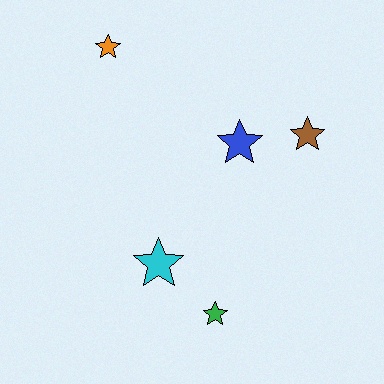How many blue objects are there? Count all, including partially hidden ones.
There is 1 blue object.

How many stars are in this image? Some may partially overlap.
There are 5 stars.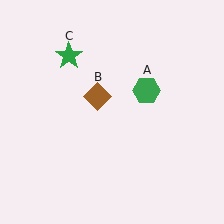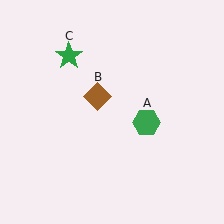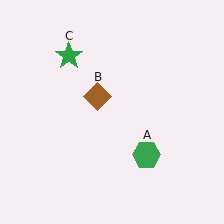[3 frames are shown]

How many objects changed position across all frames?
1 object changed position: green hexagon (object A).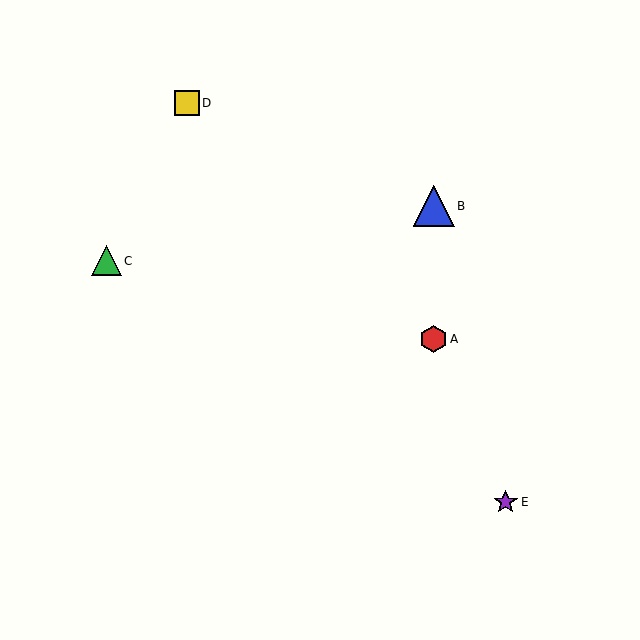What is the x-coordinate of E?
Object E is at x≈506.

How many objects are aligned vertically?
2 objects (A, B) are aligned vertically.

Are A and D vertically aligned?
No, A is at x≈434 and D is at x≈187.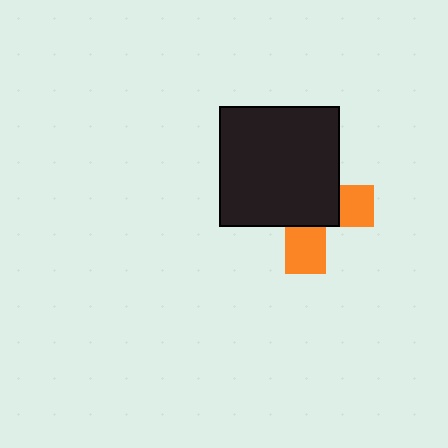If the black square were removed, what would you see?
You would see the complete orange cross.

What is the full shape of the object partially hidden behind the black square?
The partially hidden object is an orange cross.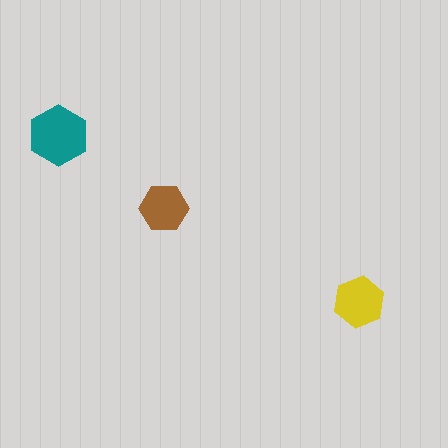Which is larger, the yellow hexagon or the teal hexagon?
The teal one.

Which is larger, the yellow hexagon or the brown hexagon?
The yellow one.